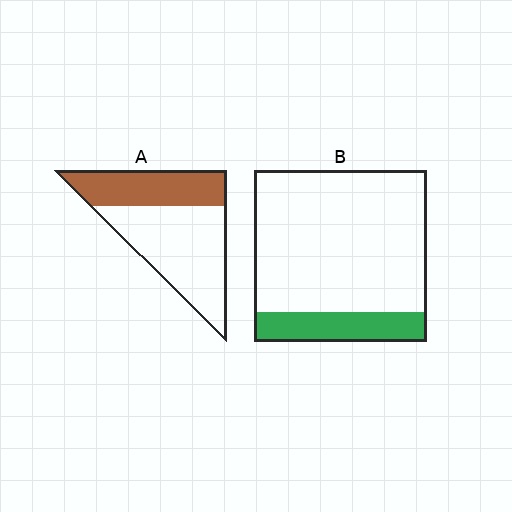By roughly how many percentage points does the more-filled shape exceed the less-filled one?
By roughly 20 percentage points (A over B).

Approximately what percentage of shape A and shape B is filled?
A is approximately 35% and B is approximately 15%.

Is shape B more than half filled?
No.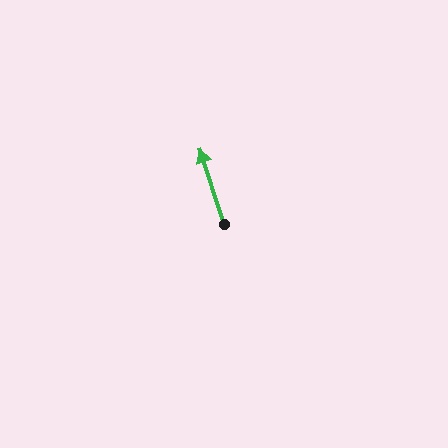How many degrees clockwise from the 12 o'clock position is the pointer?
Approximately 342 degrees.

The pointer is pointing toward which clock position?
Roughly 11 o'clock.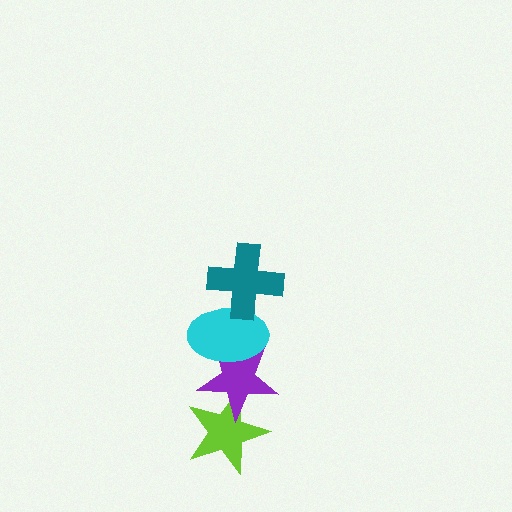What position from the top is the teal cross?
The teal cross is 1st from the top.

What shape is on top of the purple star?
The cyan ellipse is on top of the purple star.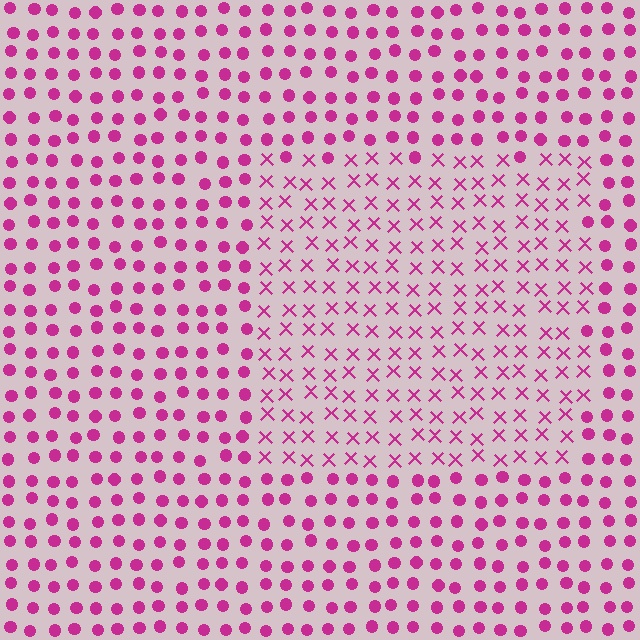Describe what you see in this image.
The image is filled with small magenta elements arranged in a uniform grid. A rectangle-shaped region contains X marks, while the surrounding area contains circles. The boundary is defined purely by the change in element shape.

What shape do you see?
I see a rectangle.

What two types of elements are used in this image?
The image uses X marks inside the rectangle region and circles outside it.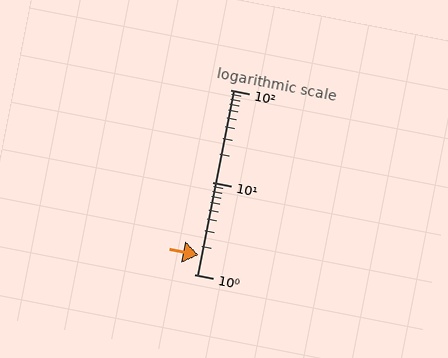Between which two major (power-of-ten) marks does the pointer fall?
The pointer is between 1 and 10.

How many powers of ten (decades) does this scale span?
The scale spans 2 decades, from 1 to 100.